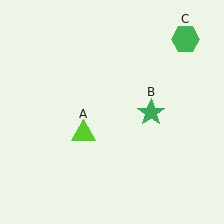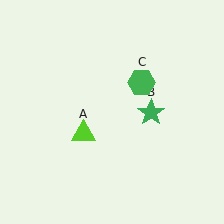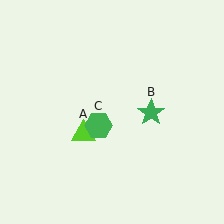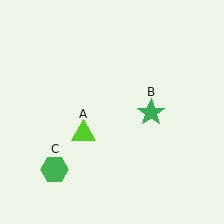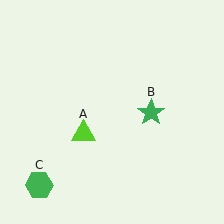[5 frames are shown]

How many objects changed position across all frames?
1 object changed position: green hexagon (object C).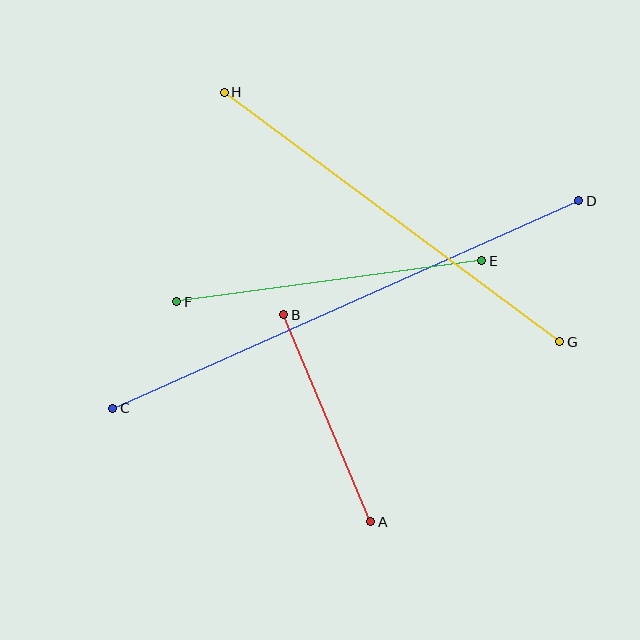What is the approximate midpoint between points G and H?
The midpoint is at approximately (392, 217) pixels.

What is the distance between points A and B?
The distance is approximately 225 pixels.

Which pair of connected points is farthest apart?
Points C and D are farthest apart.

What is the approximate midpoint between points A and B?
The midpoint is at approximately (327, 418) pixels.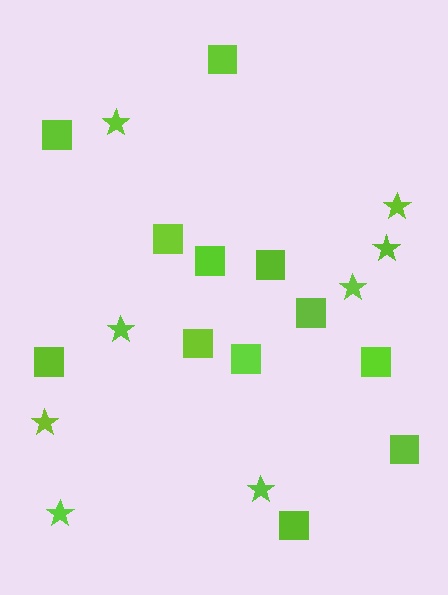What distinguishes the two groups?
There are 2 groups: one group of stars (8) and one group of squares (12).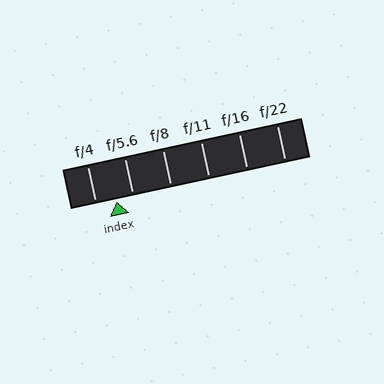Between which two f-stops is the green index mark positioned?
The index mark is between f/4 and f/5.6.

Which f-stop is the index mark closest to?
The index mark is closest to f/5.6.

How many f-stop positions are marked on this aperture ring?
There are 6 f-stop positions marked.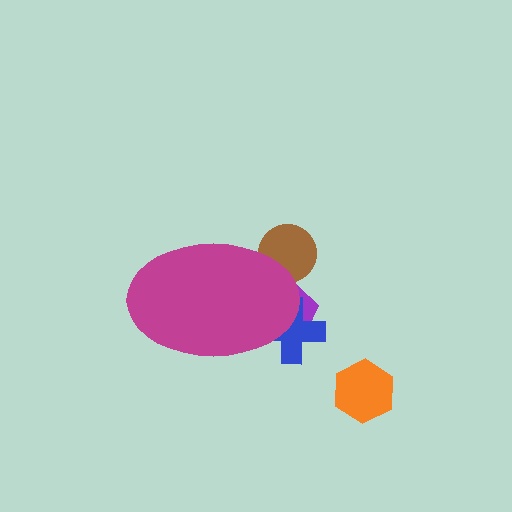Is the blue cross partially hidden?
Yes, the blue cross is partially hidden behind the magenta ellipse.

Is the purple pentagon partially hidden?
Yes, the purple pentagon is partially hidden behind the magenta ellipse.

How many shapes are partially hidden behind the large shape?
3 shapes are partially hidden.